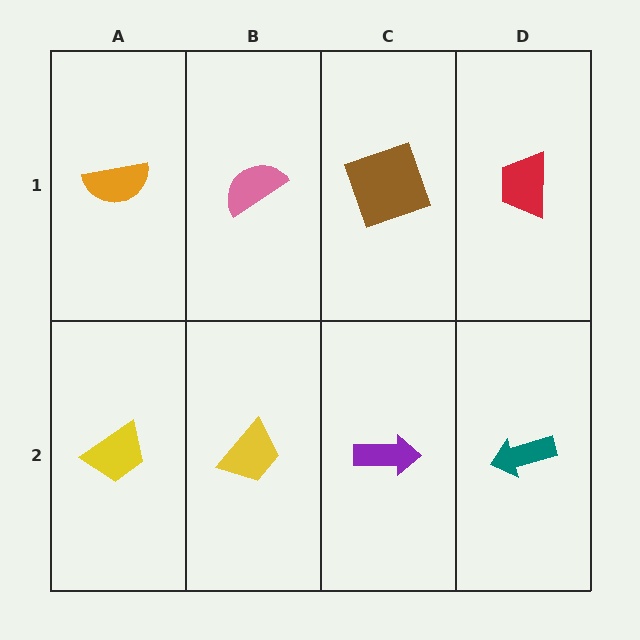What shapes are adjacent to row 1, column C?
A purple arrow (row 2, column C), a pink semicircle (row 1, column B), a red trapezoid (row 1, column D).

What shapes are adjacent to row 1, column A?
A yellow trapezoid (row 2, column A), a pink semicircle (row 1, column B).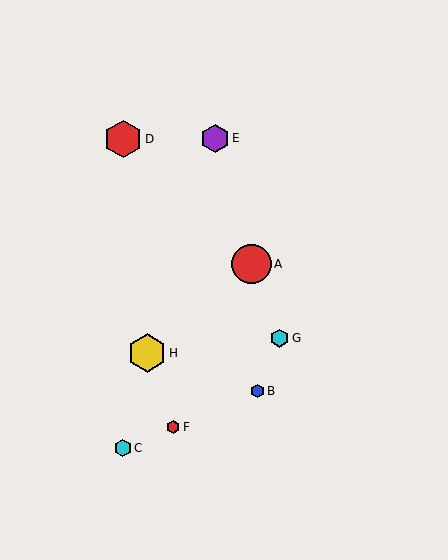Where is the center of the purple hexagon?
The center of the purple hexagon is at (215, 138).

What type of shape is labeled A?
Shape A is a red circle.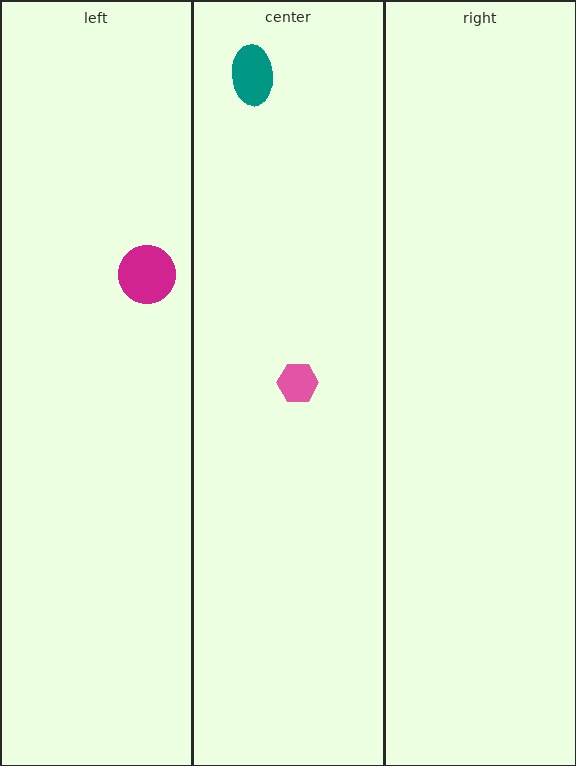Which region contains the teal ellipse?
The center region.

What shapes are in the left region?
The magenta circle.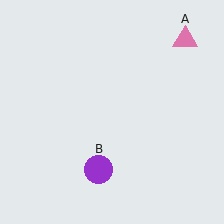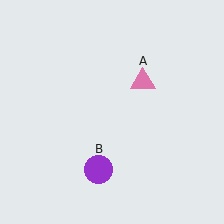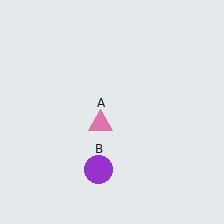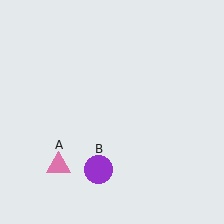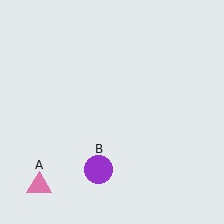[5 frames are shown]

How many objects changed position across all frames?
1 object changed position: pink triangle (object A).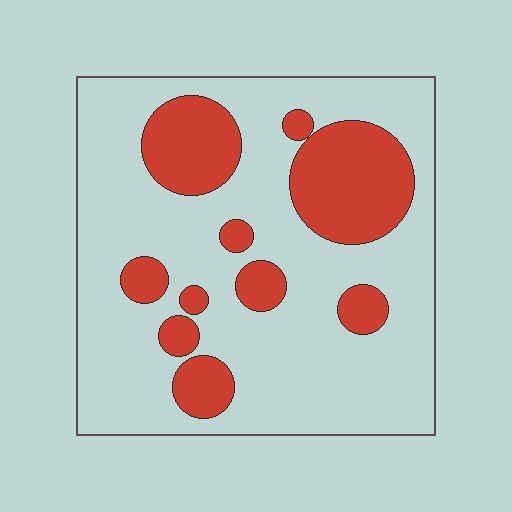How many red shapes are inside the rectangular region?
10.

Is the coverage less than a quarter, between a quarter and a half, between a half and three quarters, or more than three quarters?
Between a quarter and a half.